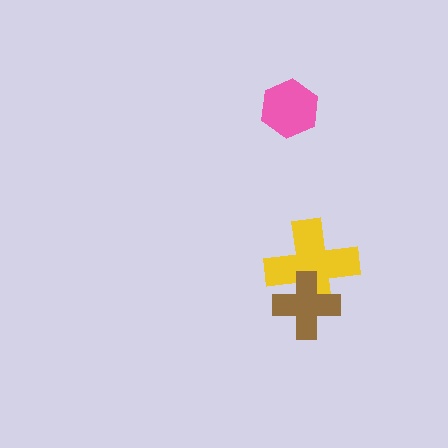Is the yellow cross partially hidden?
Yes, it is partially covered by another shape.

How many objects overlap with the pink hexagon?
0 objects overlap with the pink hexagon.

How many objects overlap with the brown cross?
1 object overlaps with the brown cross.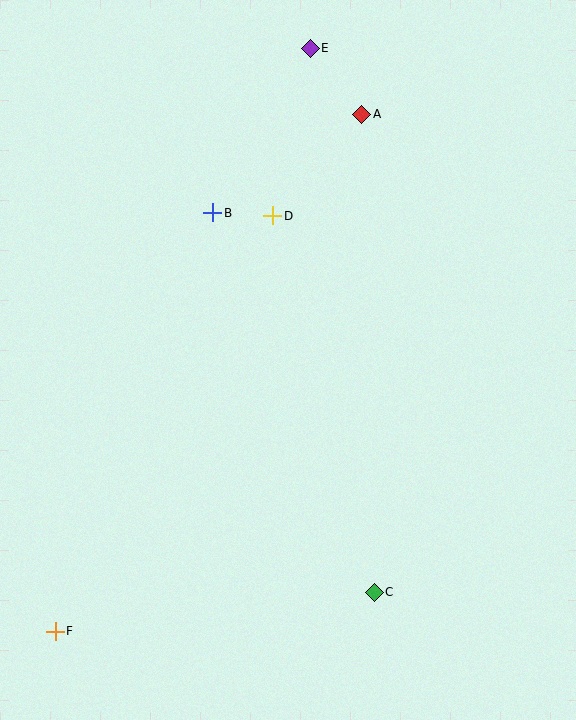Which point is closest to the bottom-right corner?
Point C is closest to the bottom-right corner.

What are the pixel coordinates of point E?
Point E is at (310, 48).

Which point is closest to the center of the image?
Point D at (273, 216) is closest to the center.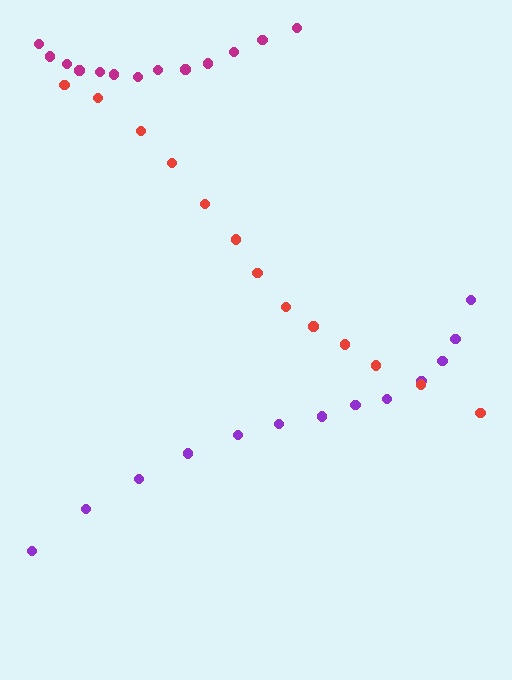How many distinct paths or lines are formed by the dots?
There are 3 distinct paths.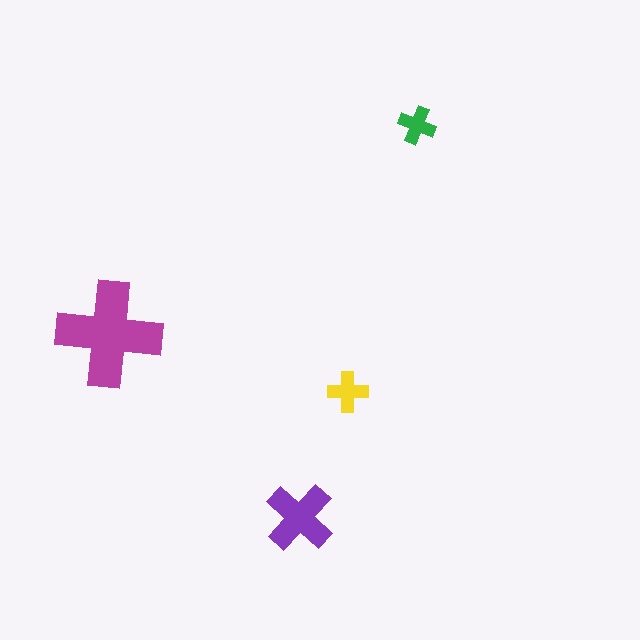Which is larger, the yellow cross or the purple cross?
The purple one.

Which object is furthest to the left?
The magenta cross is leftmost.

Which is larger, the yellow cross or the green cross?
The yellow one.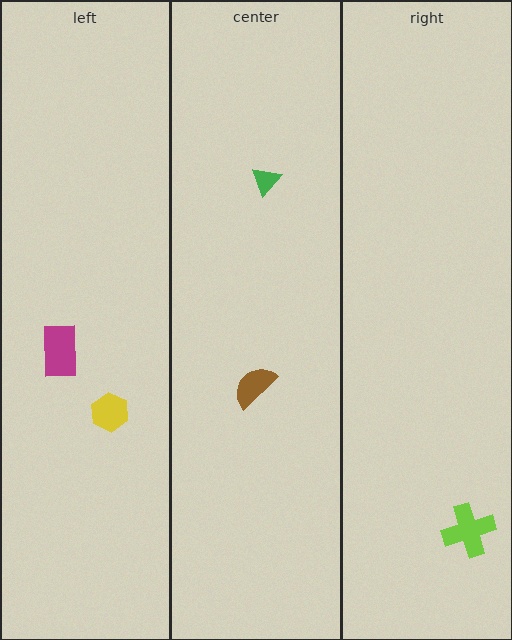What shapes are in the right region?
The lime cross.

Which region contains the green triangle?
The center region.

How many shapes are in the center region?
2.